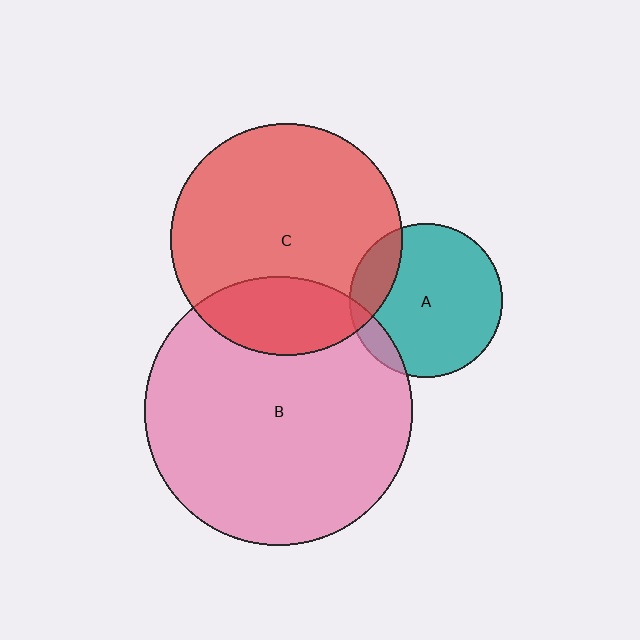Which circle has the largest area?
Circle B (pink).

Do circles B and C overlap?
Yes.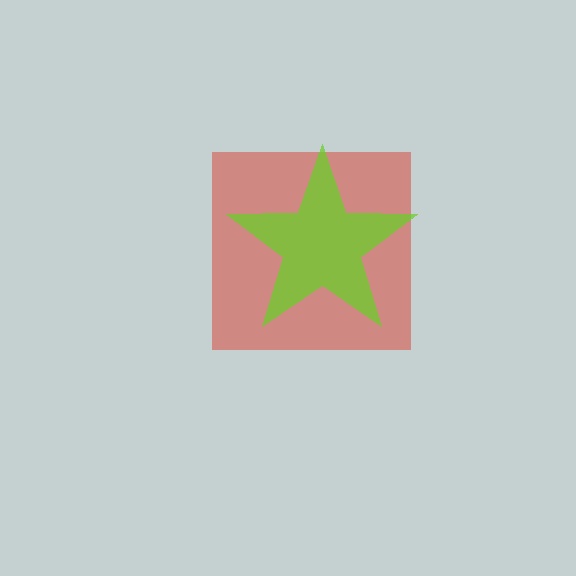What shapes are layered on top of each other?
The layered shapes are: a red square, a lime star.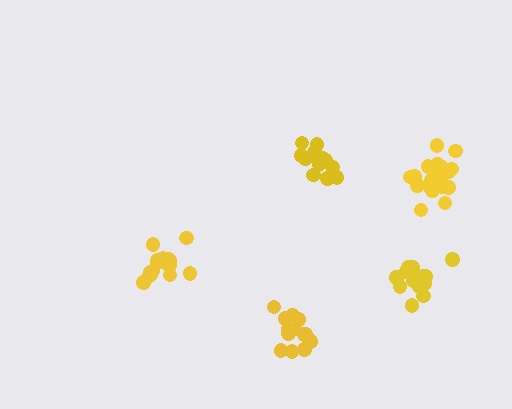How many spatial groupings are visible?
There are 5 spatial groupings.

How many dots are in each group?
Group 1: 18 dots, Group 2: 14 dots, Group 3: 19 dots, Group 4: 13 dots, Group 5: 15 dots (79 total).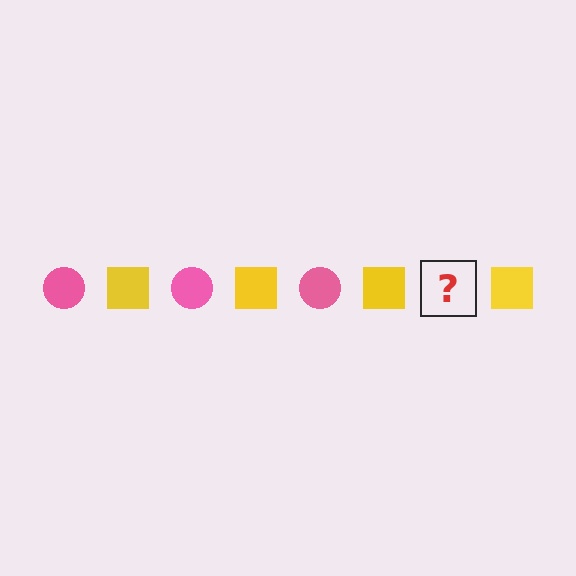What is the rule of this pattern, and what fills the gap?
The rule is that the pattern alternates between pink circle and yellow square. The gap should be filled with a pink circle.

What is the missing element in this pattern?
The missing element is a pink circle.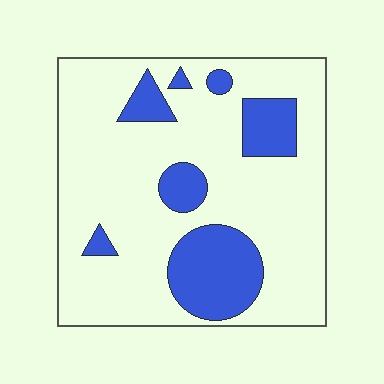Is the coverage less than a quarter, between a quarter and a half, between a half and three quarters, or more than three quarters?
Less than a quarter.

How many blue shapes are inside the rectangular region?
7.